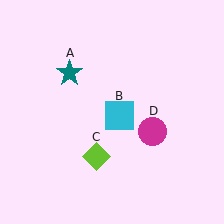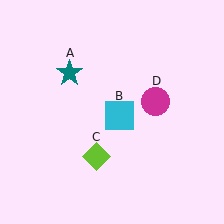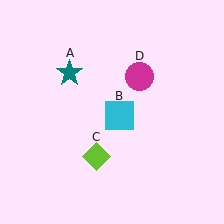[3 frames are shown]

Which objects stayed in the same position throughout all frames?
Teal star (object A) and cyan square (object B) and lime diamond (object C) remained stationary.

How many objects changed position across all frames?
1 object changed position: magenta circle (object D).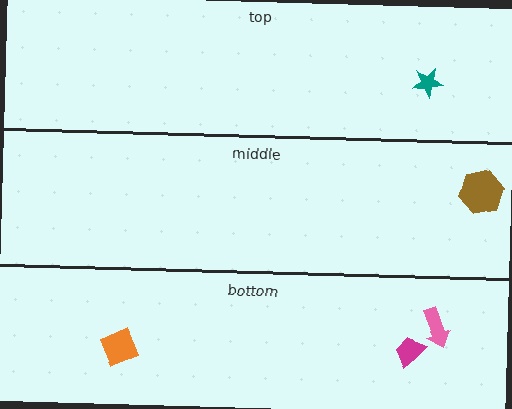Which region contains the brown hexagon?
The middle region.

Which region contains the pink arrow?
The bottom region.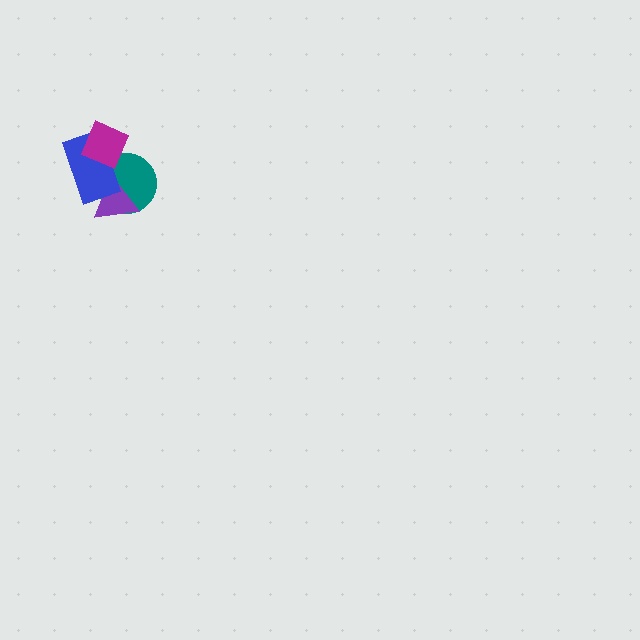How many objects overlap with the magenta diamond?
2 objects overlap with the magenta diamond.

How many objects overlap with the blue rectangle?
3 objects overlap with the blue rectangle.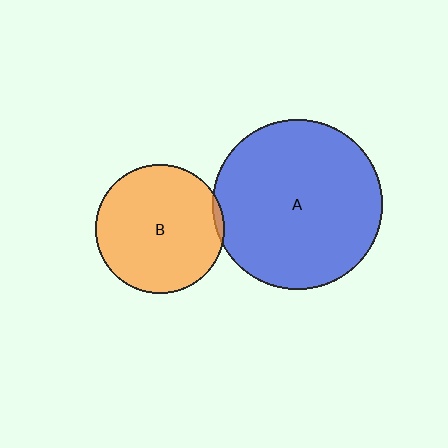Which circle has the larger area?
Circle A (blue).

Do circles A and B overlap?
Yes.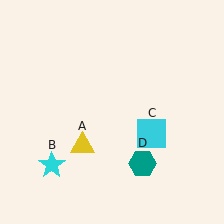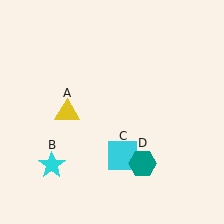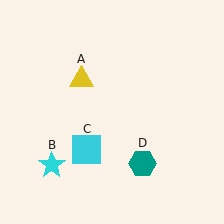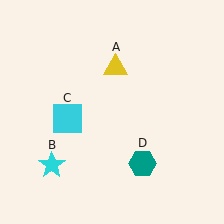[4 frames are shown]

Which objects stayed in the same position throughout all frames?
Cyan star (object B) and teal hexagon (object D) remained stationary.